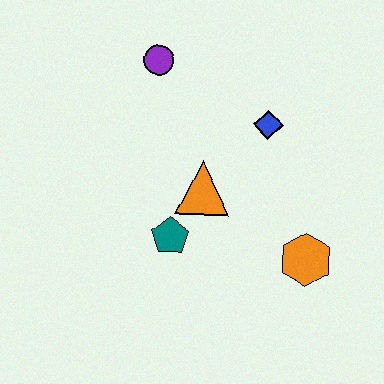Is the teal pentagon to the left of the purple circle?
No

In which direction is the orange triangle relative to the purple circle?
The orange triangle is below the purple circle.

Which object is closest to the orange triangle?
The teal pentagon is closest to the orange triangle.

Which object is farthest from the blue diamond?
The teal pentagon is farthest from the blue diamond.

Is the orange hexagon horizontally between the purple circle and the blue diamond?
No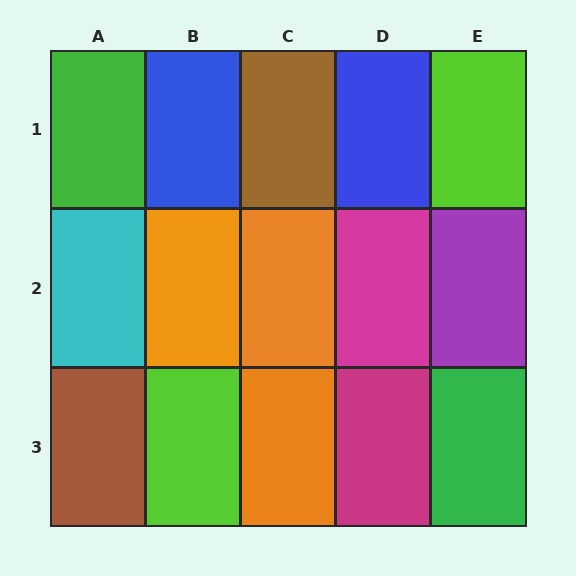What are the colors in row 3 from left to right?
Brown, lime, orange, magenta, green.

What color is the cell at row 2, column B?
Orange.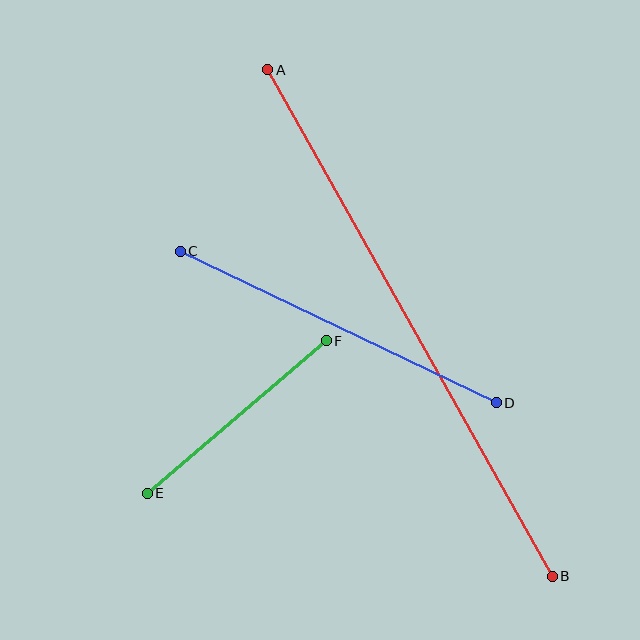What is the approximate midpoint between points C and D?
The midpoint is at approximately (338, 327) pixels.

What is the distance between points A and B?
The distance is approximately 581 pixels.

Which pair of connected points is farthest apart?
Points A and B are farthest apart.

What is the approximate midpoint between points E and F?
The midpoint is at approximately (237, 417) pixels.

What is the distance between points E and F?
The distance is approximately 235 pixels.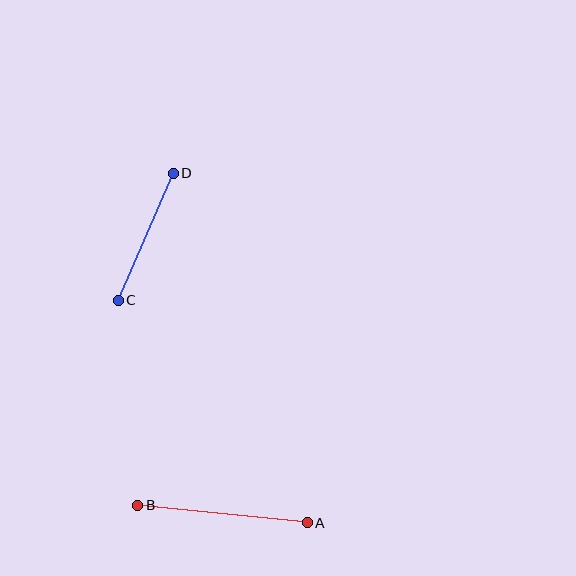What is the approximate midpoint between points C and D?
The midpoint is at approximately (146, 237) pixels.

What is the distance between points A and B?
The distance is approximately 170 pixels.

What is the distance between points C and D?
The distance is approximately 138 pixels.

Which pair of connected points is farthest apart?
Points A and B are farthest apart.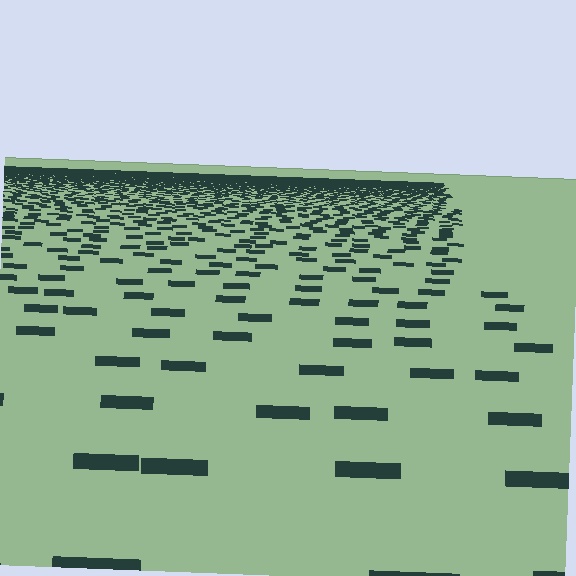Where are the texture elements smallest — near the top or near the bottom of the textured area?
Near the top.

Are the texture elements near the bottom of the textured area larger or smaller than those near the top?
Larger. Near the bottom, elements are closer to the viewer and appear at a bigger on-screen size.